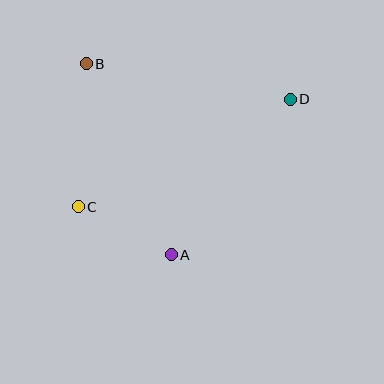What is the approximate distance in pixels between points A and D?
The distance between A and D is approximately 196 pixels.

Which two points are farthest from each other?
Points C and D are farthest from each other.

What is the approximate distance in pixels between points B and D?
The distance between B and D is approximately 207 pixels.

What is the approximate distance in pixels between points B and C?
The distance between B and C is approximately 143 pixels.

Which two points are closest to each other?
Points A and C are closest to each other.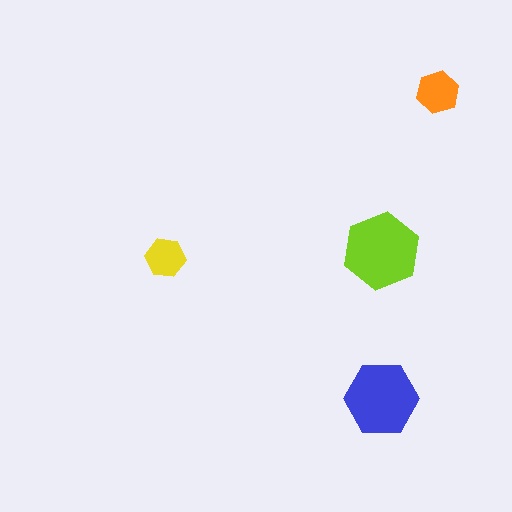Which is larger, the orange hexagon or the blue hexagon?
The blue one.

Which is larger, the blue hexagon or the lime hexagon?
The lime one.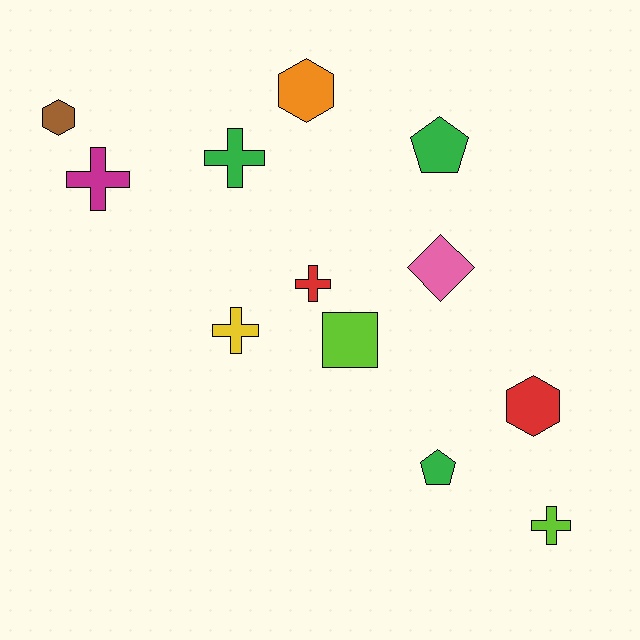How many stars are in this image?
There are no stars.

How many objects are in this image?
There are 12 objects.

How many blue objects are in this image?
There are no blue objects.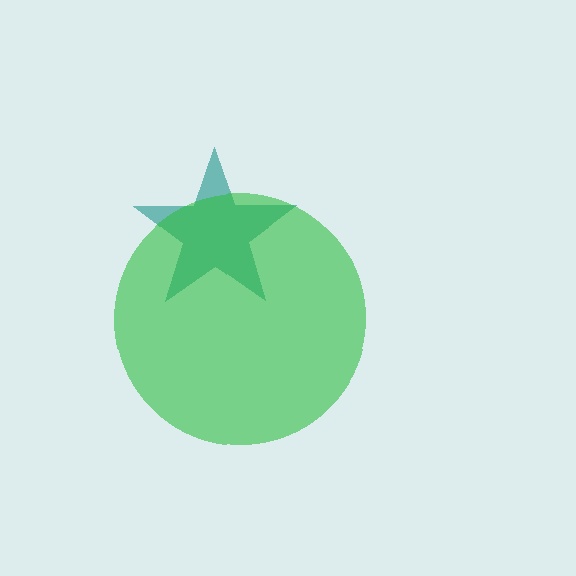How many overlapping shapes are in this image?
There are 2 overlapping shapes in the image.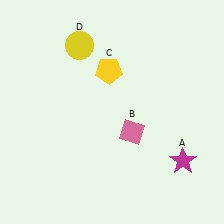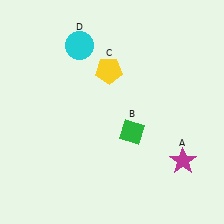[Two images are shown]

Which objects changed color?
B changed from pink to green. D changed from yellow to cyan.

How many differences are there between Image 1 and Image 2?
There are 2 differences between the two images.